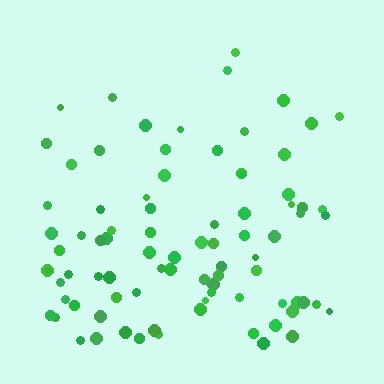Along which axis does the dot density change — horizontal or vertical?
Vertical.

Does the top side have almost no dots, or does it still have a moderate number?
Still a moderate number, just noticeably fewer than the bottom.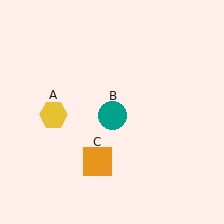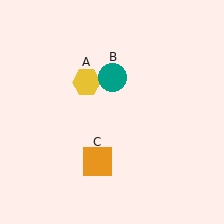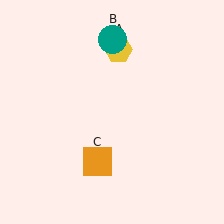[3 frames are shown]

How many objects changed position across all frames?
2 objects changed position: yellow hexagon (object A), teal circle (object B).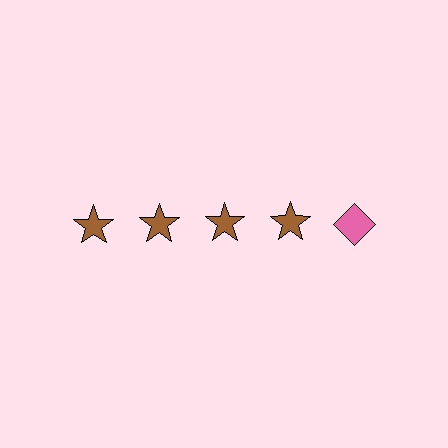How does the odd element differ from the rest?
It differs in both color (pink instead of brown) and shape (diamond instead of star).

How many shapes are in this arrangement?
There are 5 shapes arranged in a grid pattern.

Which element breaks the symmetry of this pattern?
The pink diamond in the top row, rightmost column breaks the symmetry. All other shapes are brown stars.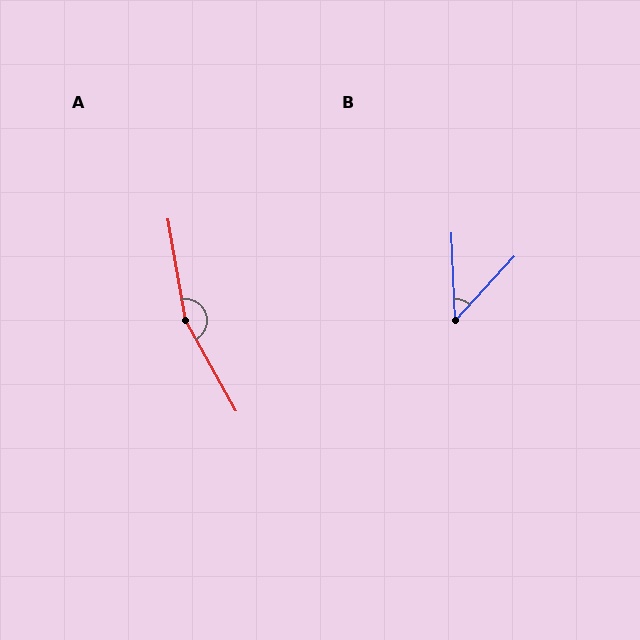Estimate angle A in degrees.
Approximately 161 degrees.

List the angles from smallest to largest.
B (45°), A (161°).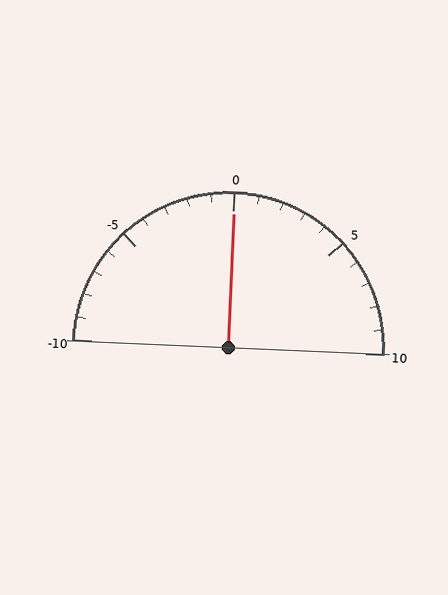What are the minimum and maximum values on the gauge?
The gauge ranges from -10 to 10.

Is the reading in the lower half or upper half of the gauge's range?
The reading is in the upper half of the range (-10 to 10).